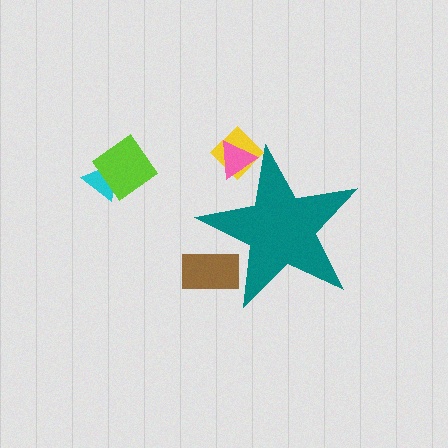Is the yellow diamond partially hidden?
Yes, the yellow diamond is partially hidden behind the teal star.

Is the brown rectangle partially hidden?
Yes, the brown rectangle is partially hidden behind the teal star.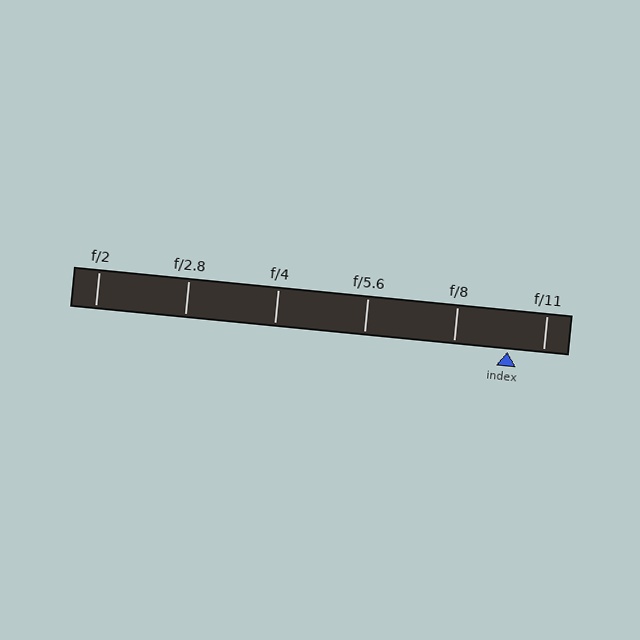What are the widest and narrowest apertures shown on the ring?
The widest aperture shown is f/2 and the narrowest is f/11.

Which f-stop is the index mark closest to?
The index mark is closest to f/11.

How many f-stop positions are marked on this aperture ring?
There are 6 f-stop positions marked.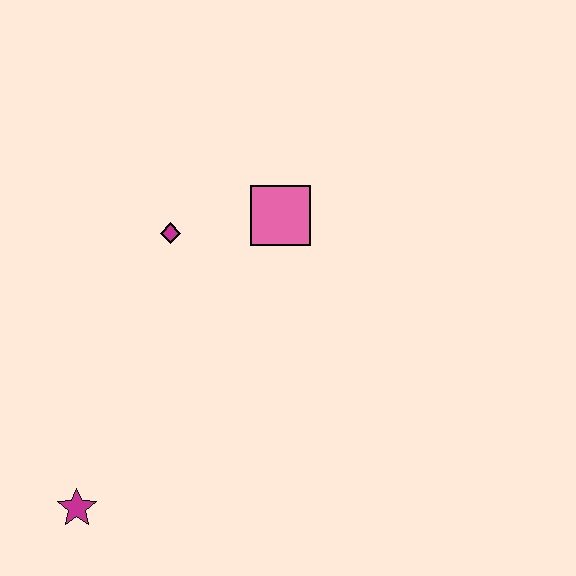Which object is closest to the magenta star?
The magenta diamond is closest to the magenta star.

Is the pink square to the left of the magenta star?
No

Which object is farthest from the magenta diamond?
The magenta star is farthest from the magenta diamond.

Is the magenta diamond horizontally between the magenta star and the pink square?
Yes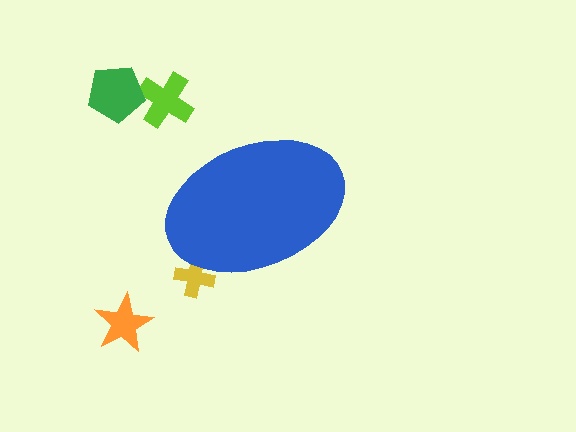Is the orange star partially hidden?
No, the orange star is fully visible.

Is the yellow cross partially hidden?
Yes, the yellow cross is partially hidden behind the blue ellipse.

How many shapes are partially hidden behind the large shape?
1 shape is partially hidden.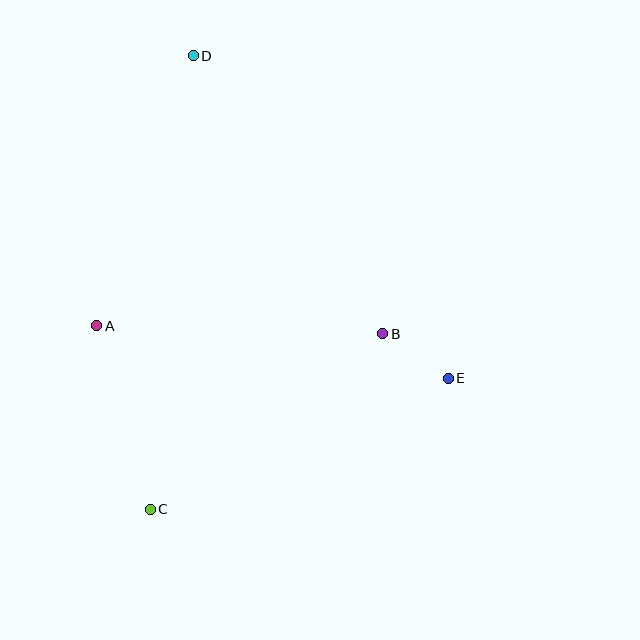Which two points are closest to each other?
Points B and E are closest to each other.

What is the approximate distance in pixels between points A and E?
The distance between A and E is approximately 356 pixels.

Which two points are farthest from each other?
Points C and D are farthest from each other.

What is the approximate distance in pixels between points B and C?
The distance between B and C is approximately 291 pixels.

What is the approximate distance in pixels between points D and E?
The distance between D and E is approximately 411 pixels.